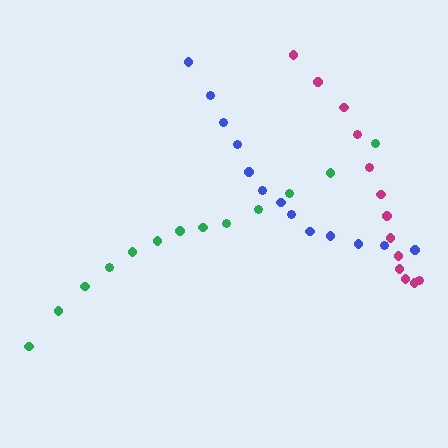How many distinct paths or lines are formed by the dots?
There are 3 distinct paths.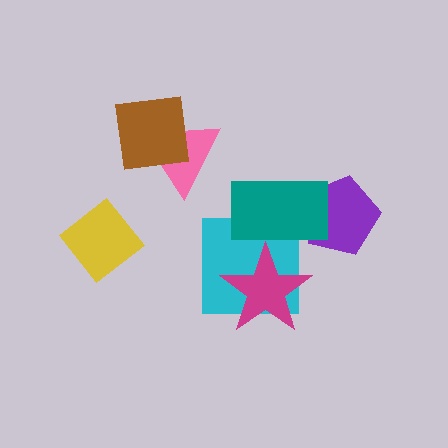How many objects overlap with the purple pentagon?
1 object overlaps with the purple pentagon.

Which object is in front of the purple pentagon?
The teal rectangle is in front of the purple pentagon.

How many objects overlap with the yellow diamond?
0 objects overlap with the yellow diamond.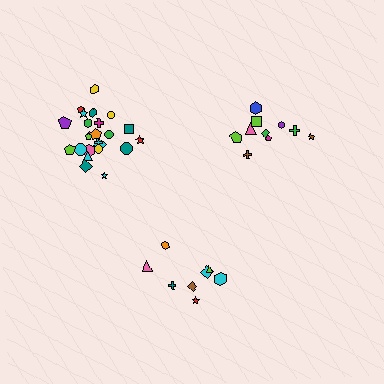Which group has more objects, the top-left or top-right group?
The top-left group.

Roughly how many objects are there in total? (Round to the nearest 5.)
Roughly 45 objects in total.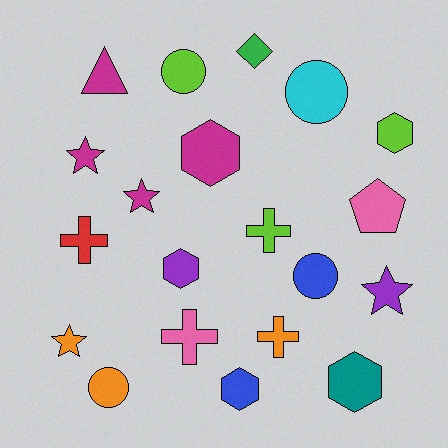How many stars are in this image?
There are 4 stars.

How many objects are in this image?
There are 20 objects.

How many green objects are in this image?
There is 1 green object.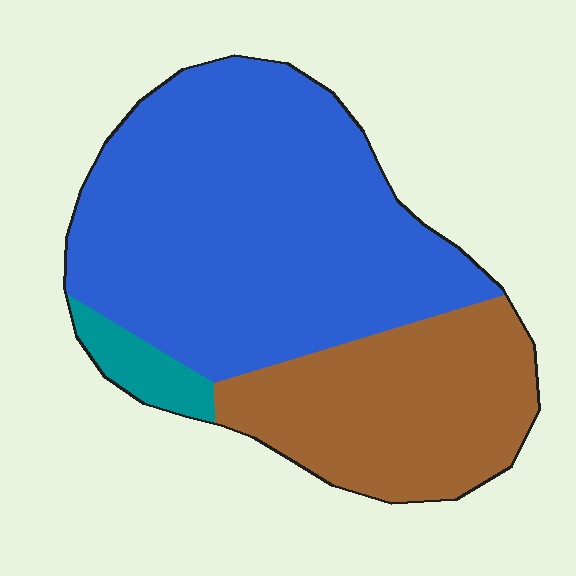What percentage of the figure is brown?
Brown covers about 30% of the figure.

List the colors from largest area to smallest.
From largest to smallest: blue, brown, teal.